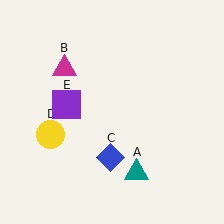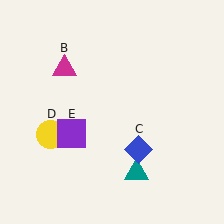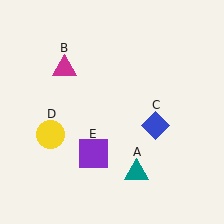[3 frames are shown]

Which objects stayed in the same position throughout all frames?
Teal triangle (object A) and magenta triangle (object B) and yellow circle (object D) remained stationary.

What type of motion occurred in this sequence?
The blue diamond (object C), purple square (object E) rotated counterclockwise around the center of the scene.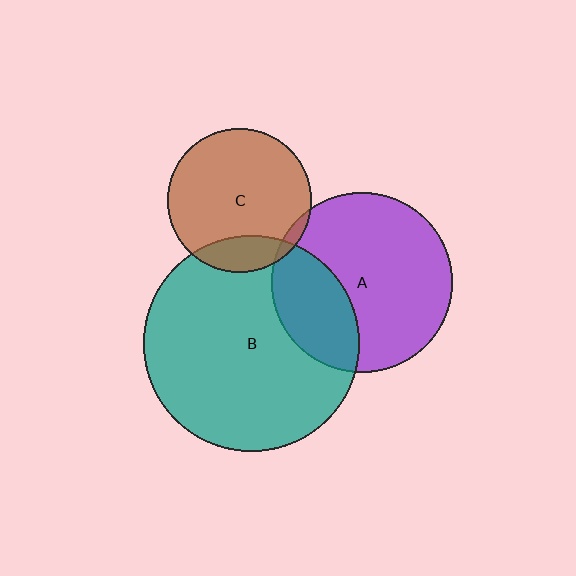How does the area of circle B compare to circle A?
Approximately 1.4 times.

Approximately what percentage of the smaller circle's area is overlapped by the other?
Approximately 30%.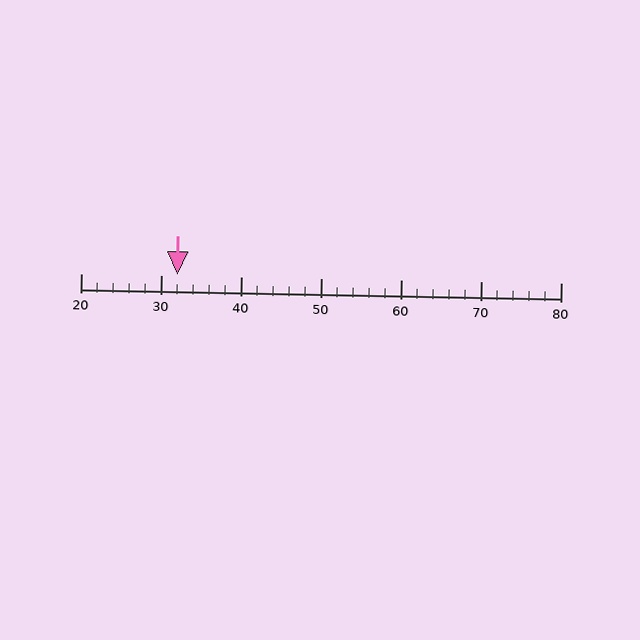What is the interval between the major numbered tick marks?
The major tick marks are spaced 10 units apart.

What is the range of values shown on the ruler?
The ruler shows values from 20 to 80.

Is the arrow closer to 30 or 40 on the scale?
The arrow is closer to 30.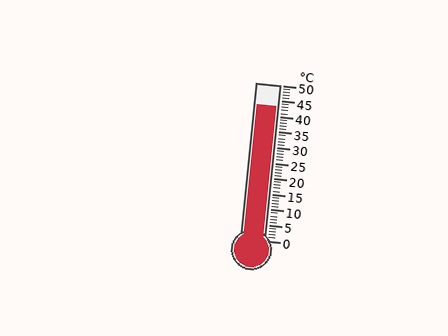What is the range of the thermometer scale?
The thermometer scale ranges from 0°C to 50°C.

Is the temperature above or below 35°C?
The temperature is above 35°C.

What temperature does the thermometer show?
The thermometer shows approximately 43°C.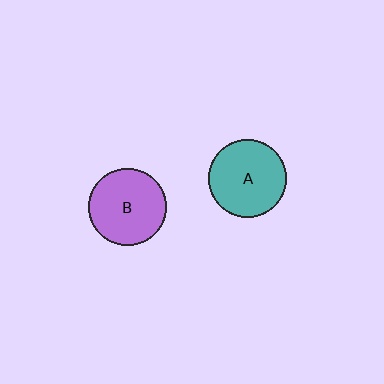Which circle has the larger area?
Circle A (teal).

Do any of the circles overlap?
No, none of the circles overlap.